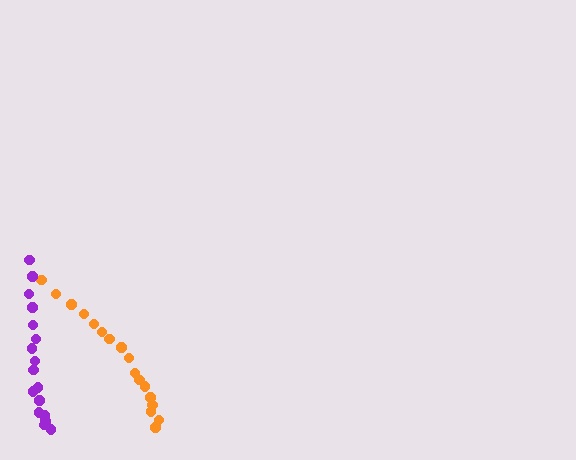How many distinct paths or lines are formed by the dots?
There are 2 distinct paths.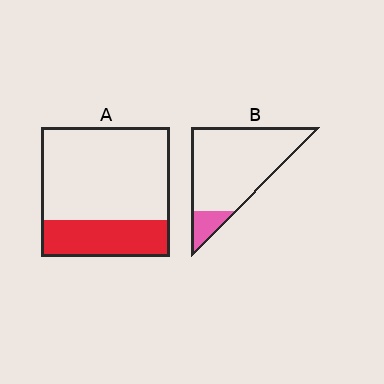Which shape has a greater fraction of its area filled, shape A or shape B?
Shape A.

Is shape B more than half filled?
No.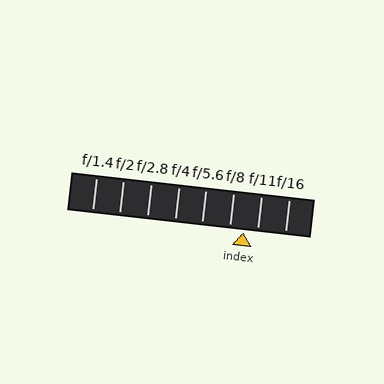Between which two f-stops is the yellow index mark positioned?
The index mark is between f/8 and f/11.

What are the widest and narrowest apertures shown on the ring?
The widest aperture shown is f/1.4 and the narrowest is f/16.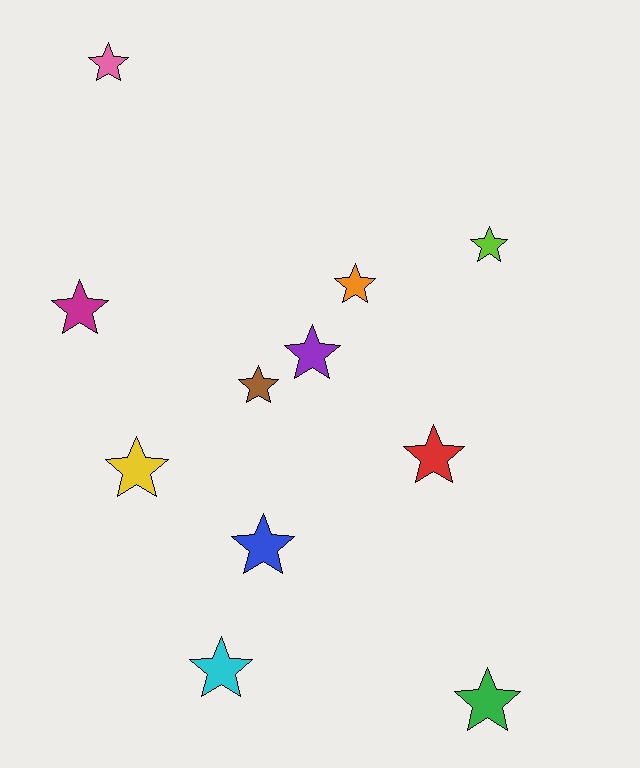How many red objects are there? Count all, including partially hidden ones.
There is 1 red object.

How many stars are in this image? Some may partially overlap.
There are 11 stars.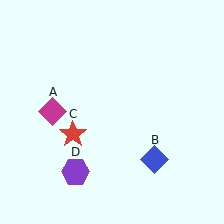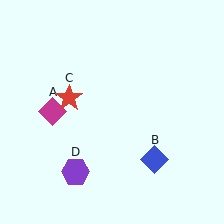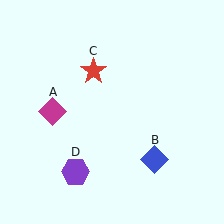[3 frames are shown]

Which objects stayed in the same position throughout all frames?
Magenta diamond (object A) and blue diamond (object B) and purple hexagon (object D) remained stationary.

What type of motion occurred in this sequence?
The red star (object C) rotated clockwise around the center of the scene.